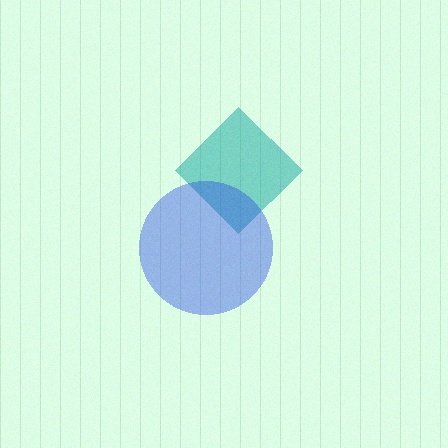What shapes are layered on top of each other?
The layered shapes are: a teal diamond, a blue circle.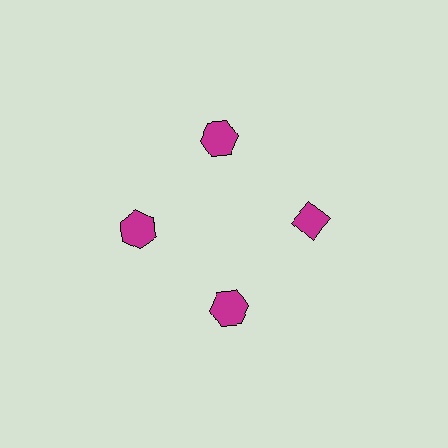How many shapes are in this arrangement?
There are 4 shapes arranged in a ring pattern.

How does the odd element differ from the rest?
It has a different shape: diamond instead of hexagon.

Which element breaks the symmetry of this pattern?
The magenta diamond at roughly the 3 o'clock position breaks the symmetry. All other shapes are magenta hexagons.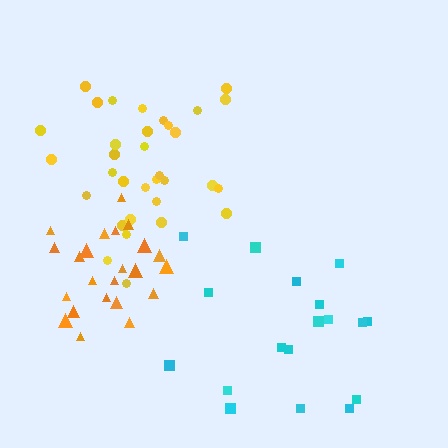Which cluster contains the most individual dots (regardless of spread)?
Yellow (33).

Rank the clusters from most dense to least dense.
orange, yellow, cyan.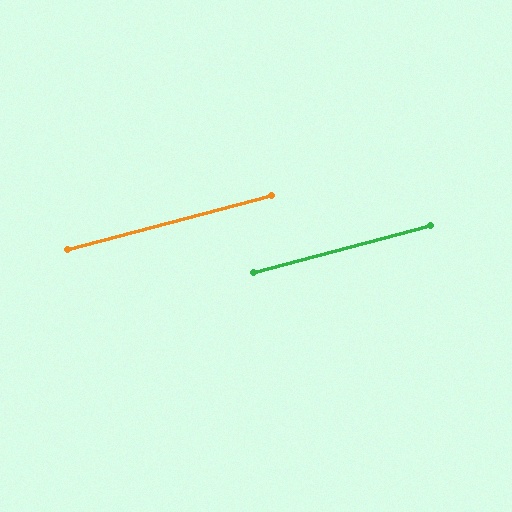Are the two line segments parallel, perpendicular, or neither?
Parallel — their directions differ by only 0.2°.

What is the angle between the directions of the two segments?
Approximately 0 degrees.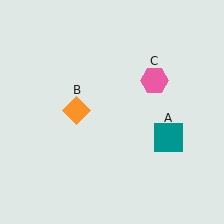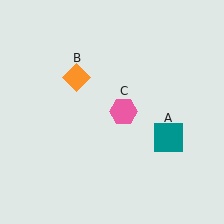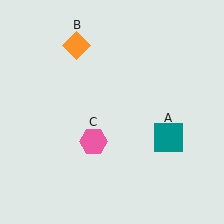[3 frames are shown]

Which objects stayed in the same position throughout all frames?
Teal square (object A) remained stationary.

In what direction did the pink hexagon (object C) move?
The pink hexagon (object C) moved down and to the left.